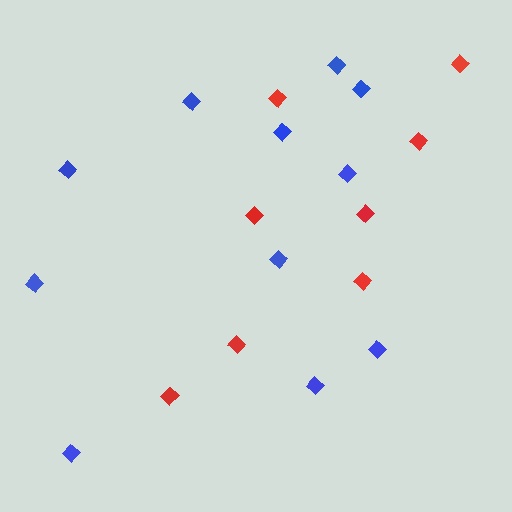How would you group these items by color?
There are 2 groups: one group of blue diamonds (11) and one group of red diamonds (8).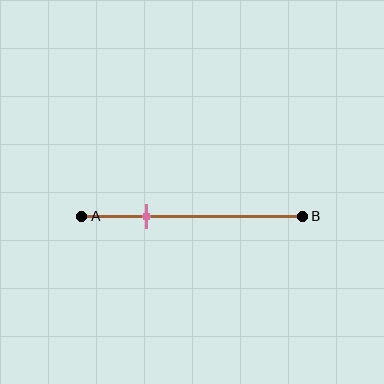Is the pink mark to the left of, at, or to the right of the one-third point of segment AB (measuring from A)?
The pink mark is to the left of the one-third point of segment AB.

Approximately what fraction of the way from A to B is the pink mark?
The pink mark is approximately 30% of the way from A to B.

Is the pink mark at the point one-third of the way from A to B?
No, the mark is at about 30% from A, not at the 33% one-third point.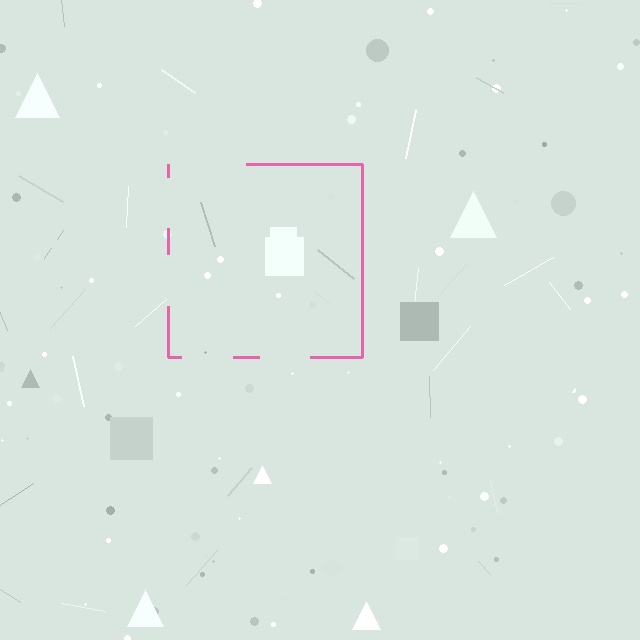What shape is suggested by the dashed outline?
The dashed outline suggests a square.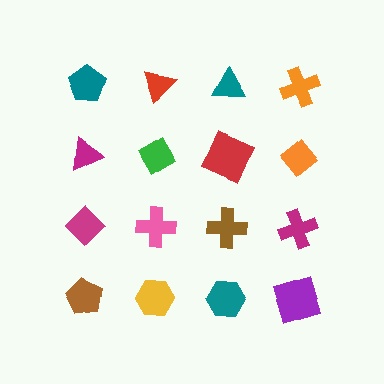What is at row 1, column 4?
An orange cross.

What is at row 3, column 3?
A brown cross.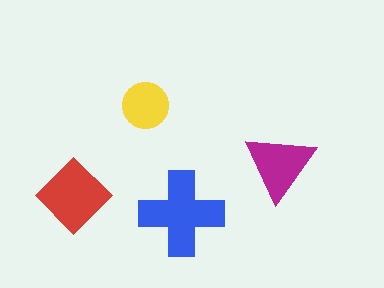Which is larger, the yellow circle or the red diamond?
The red diamond.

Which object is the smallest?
The yellow circle.